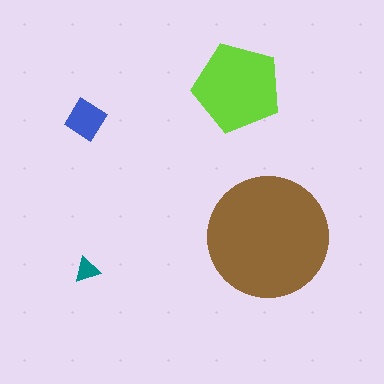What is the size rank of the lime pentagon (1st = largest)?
2nd.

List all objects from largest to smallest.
The brown circle, the lime pentagon, the blue diamond, the teal triangle.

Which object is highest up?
The lime pentagon is topmost.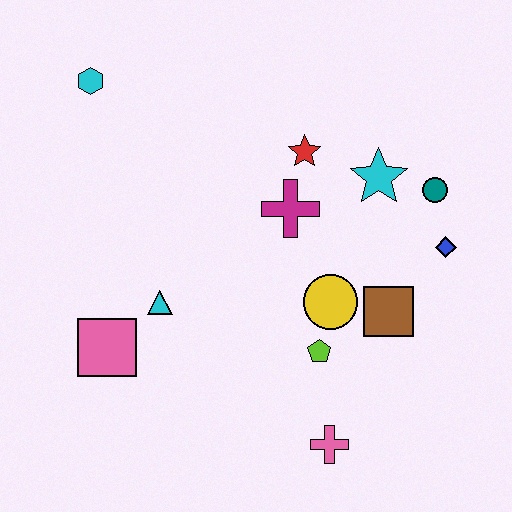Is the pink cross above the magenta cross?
No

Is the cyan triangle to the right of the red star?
No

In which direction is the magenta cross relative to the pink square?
The magenta cross is to the right of the pink square.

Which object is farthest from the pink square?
The teal circle is farthest from the pink square.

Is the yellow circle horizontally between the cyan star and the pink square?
Yes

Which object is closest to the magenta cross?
The red star is closest to the magenta cross.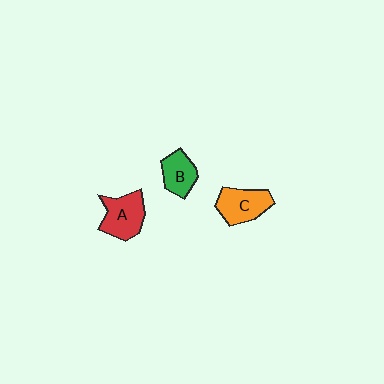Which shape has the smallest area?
Shape B (green).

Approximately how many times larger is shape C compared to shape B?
Approximately 1.3 times.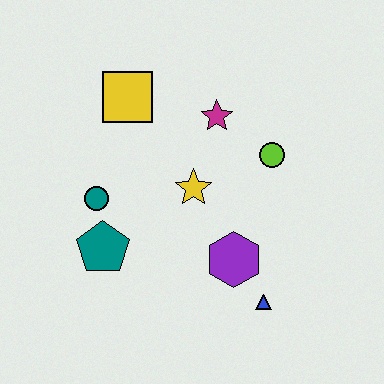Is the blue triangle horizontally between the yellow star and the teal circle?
No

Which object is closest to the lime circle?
The magenta star is closest to the lime circle.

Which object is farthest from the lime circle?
The teal pentagon is farthest from the lime circle.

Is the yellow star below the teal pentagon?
No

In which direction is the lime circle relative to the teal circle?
The lime circle is to the right of the teal circle.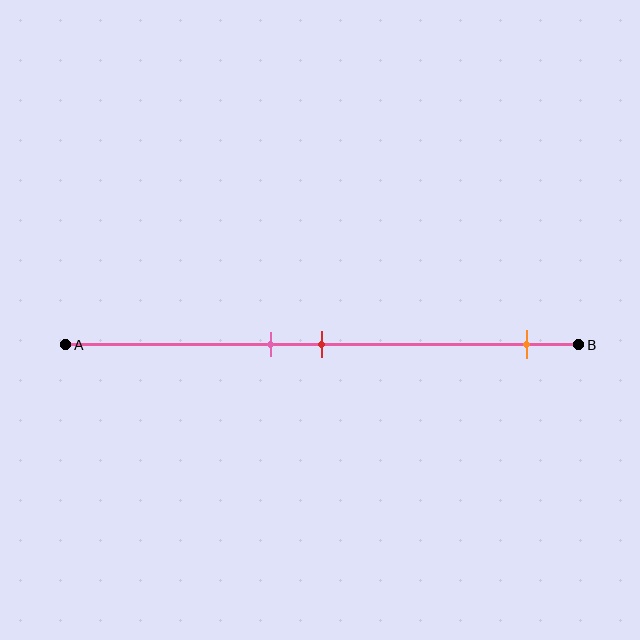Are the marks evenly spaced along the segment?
No, the marks are not evenly spaced.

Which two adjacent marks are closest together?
The pink and red marks are the closest adjacent pair.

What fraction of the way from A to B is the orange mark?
The orange mark is approximately 90% (0.9) of the way from A to B.